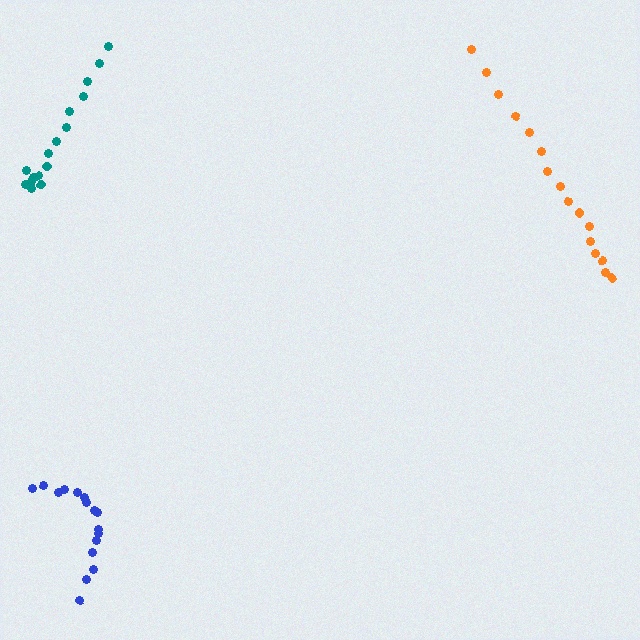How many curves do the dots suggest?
There are 3 distinct paths.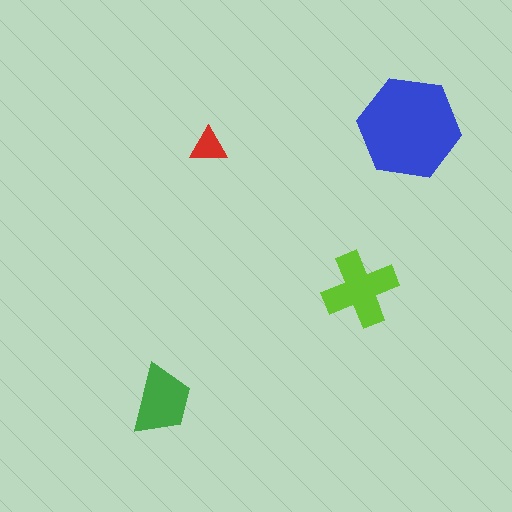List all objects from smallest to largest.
The red triangle, the green trapezoid, the lime cross, the blue hexagon.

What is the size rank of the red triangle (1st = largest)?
4th.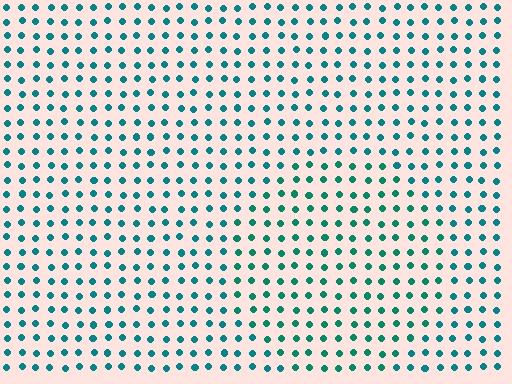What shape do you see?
I see a circle.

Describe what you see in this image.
The image is filled with small teal elements in a uniform arrangement. A circle-shaped region is visible where the elements are tinted to a slightly different hue, forming a subtle color boundary.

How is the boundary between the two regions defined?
The boundary is defined purely by a slight shift in hue (about 18 degrees). Spacing, size, and orientation are identical on both sides.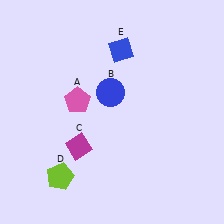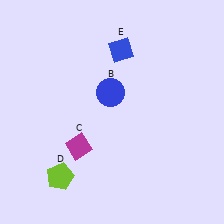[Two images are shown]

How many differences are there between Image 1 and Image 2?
There is 1 difference between the two images.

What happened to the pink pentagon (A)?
The pink pentagon (A) was removed in Image 2. It was in the top-left area of Image 1.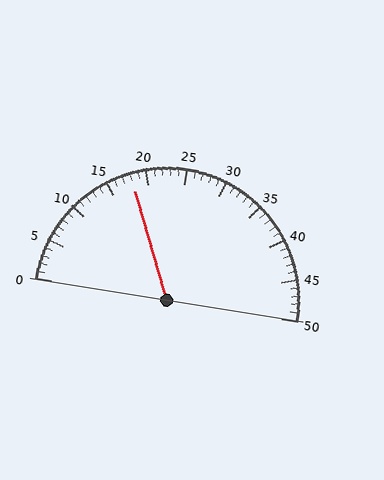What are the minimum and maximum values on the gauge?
The gauge ranges from 0 to 50.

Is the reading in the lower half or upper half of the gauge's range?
The reading is in the lower half of the range (0 to 50).